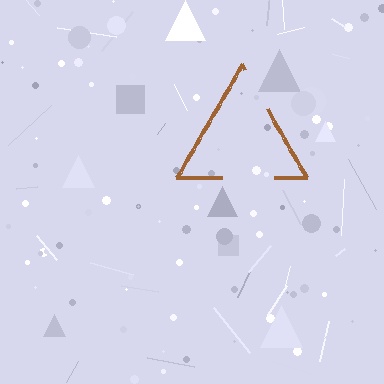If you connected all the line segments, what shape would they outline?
They would outline a triangle.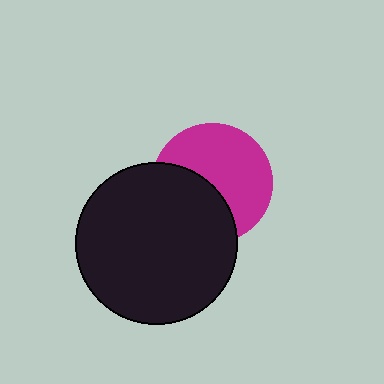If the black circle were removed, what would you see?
You would see the complete magenta circle.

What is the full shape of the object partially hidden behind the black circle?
The partially hidden object is a magenta circle.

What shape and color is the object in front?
The object in front is a black circle.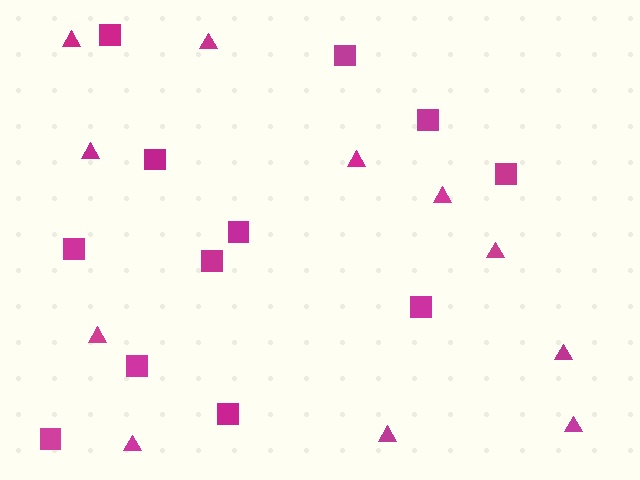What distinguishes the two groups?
There are 2 groups: one group of triangles (11) and one group of squares (12).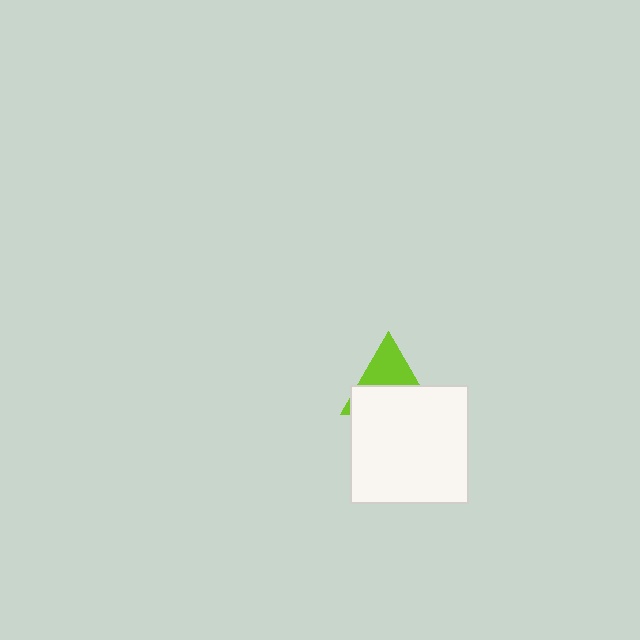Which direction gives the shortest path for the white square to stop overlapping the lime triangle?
Moving down gives the shortest separation.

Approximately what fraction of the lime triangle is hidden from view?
Roughly 56% of the lime triangle is hidden behind the white square.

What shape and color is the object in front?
The object in front is a white square.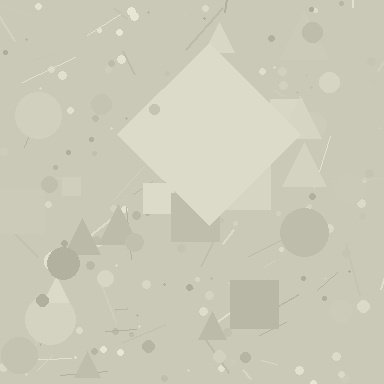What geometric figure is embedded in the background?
A diamond is embedded in the background.